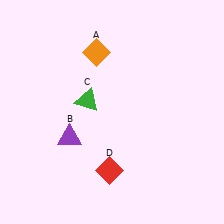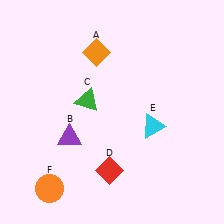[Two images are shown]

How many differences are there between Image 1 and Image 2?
There are 2 differences between the two images.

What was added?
A cyan triangle (E), an orange circle (F) were added in Image 2.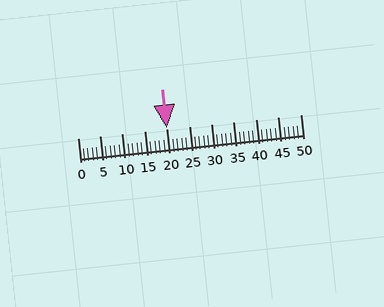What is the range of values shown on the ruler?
The ruler shows values from 0 to 50.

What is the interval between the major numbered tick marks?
The major tick marks are spaced 5 units apart.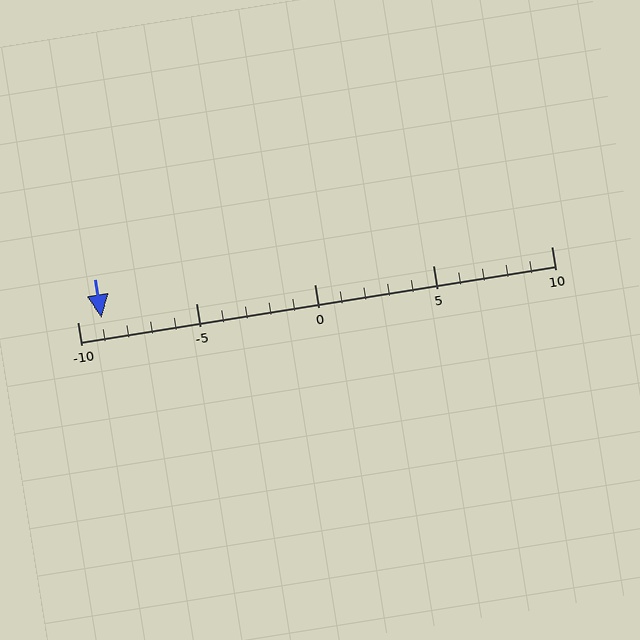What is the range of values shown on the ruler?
The ruler shows values from -10 to 10.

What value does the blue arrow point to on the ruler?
The blue arrow points to approximately -9.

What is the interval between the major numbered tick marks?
The major tick marks are spaced 5 units apart.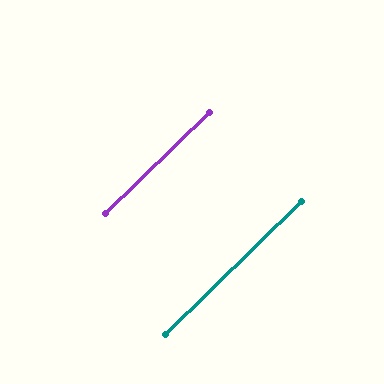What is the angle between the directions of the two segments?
Approximately 0 degrees.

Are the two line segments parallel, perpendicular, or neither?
Parallel — their directions differ by only 0.5°.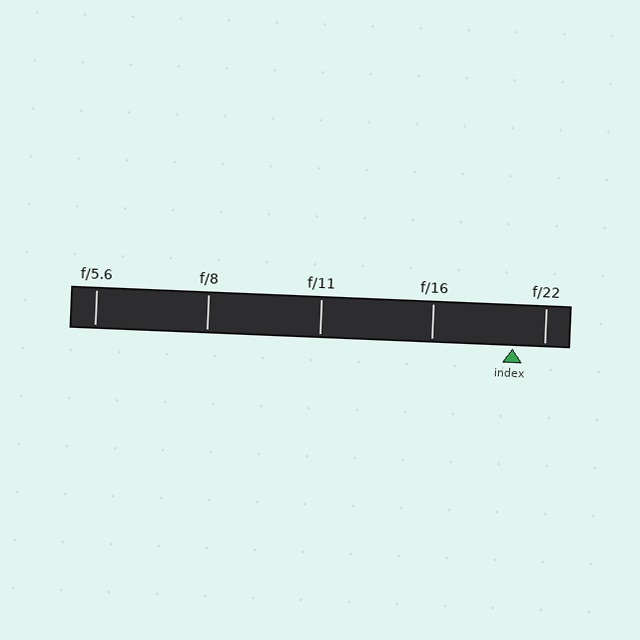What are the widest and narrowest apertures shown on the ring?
The widest aperture shown is f/5.6 and the narrowest is f/22.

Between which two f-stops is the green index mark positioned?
The index mark is between f/16 and f/22.